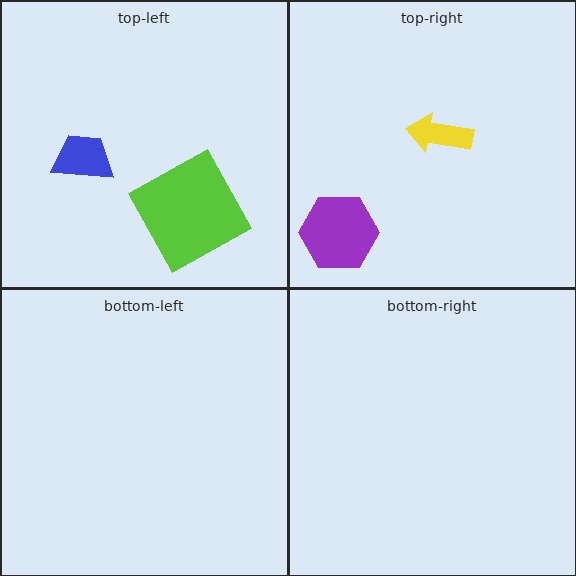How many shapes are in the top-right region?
2.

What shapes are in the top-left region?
The lime square, the blue trapezoid.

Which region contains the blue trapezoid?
The top-left region.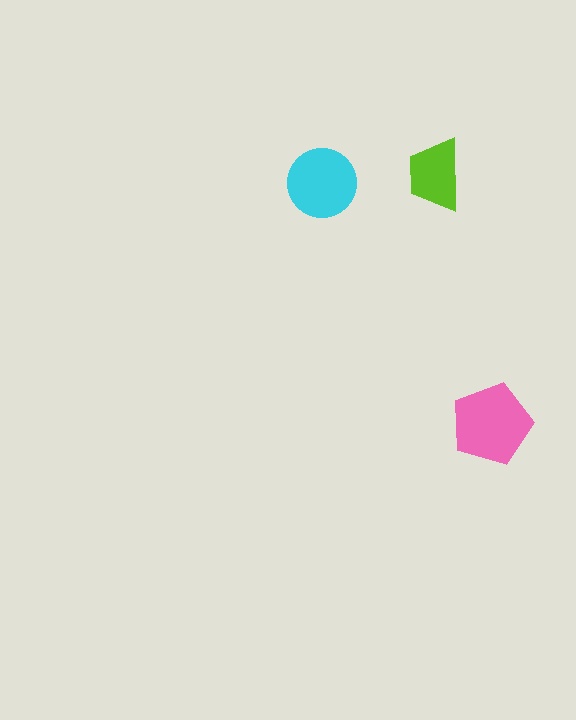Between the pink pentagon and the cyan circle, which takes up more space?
The pink pentagon.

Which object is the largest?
The pink pentagon.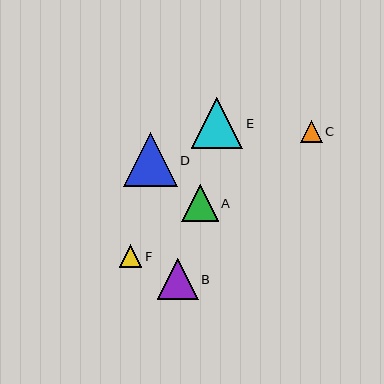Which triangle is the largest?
Triangle D is the largest with a size of approximately 54 pixels.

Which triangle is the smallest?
Triangle C is the smallest with a size of approximately 22 pixels.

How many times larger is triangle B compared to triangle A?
Triangle B is approximately 1.1 times the size of triangle A.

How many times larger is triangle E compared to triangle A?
Triangle E is approximately 1.4 times the size of triangle A.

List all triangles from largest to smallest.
From largest to smallest: D, E, B, A, F, C.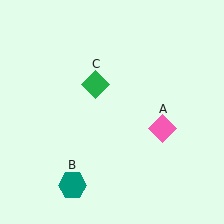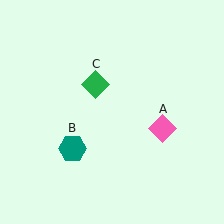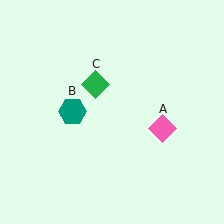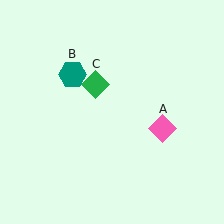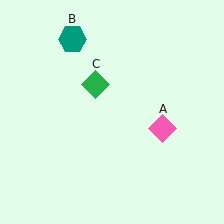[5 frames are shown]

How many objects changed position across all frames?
1 object changed position: teal hexagon (object B).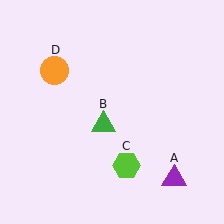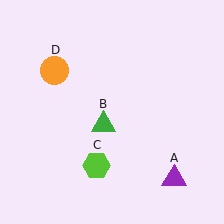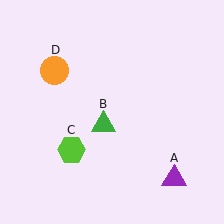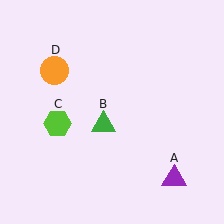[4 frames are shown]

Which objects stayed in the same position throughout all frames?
Purple triangle (object A) and green triangle (object B) and orange circle (object D) remained stationary.